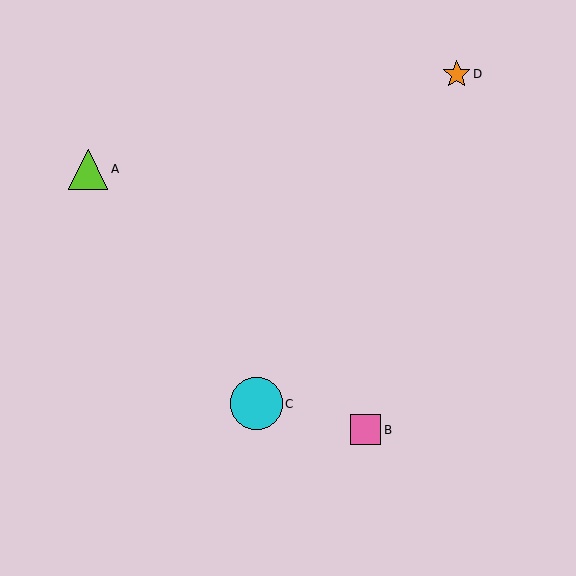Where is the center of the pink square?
The center of the pink square is at (366, 430).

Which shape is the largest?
The cyan circle (labeled C) is the largest.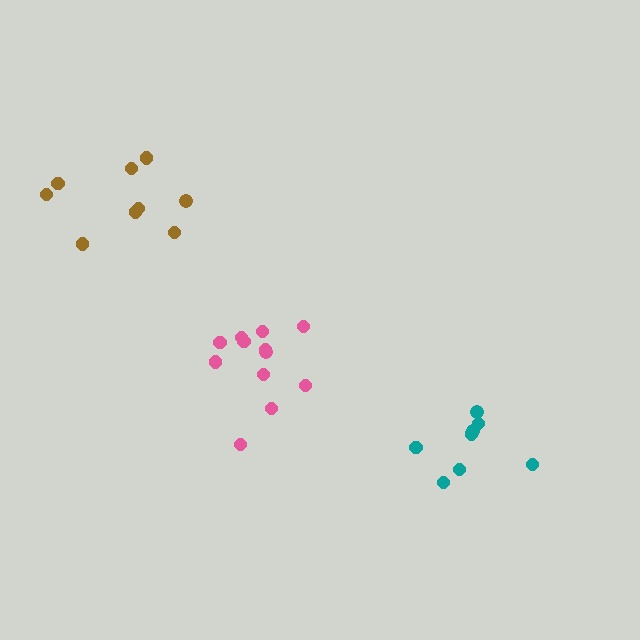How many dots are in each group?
Group 1: 12 dots, Group 2: 8 dots, Group 3: 9 dots (29 total).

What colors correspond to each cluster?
The clusters are colored: pink, teal, brown.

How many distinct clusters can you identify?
There are 3 distinct clusters.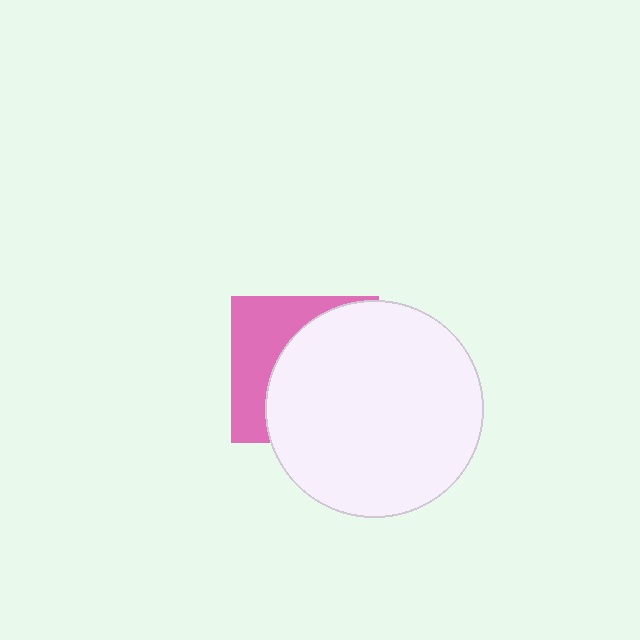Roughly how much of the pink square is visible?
A small part of it is visible (roughly 37%).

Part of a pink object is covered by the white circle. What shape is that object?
It is a square.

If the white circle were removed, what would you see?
You would see the complete pink square.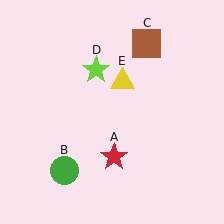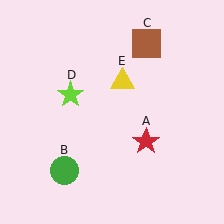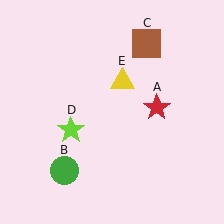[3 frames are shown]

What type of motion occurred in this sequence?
The red star (object A), lime star (object D) rotated counterclockwise around the center of the scene.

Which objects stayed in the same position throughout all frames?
Green circle (object B) and brown square (object C) and yellow triangle (object E) remained stationary.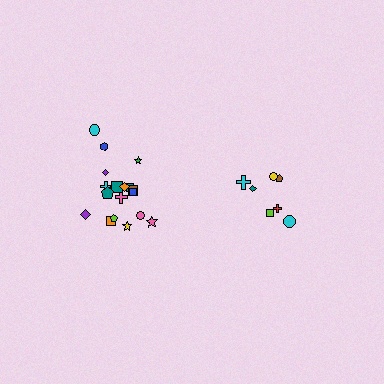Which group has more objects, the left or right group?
The left group.